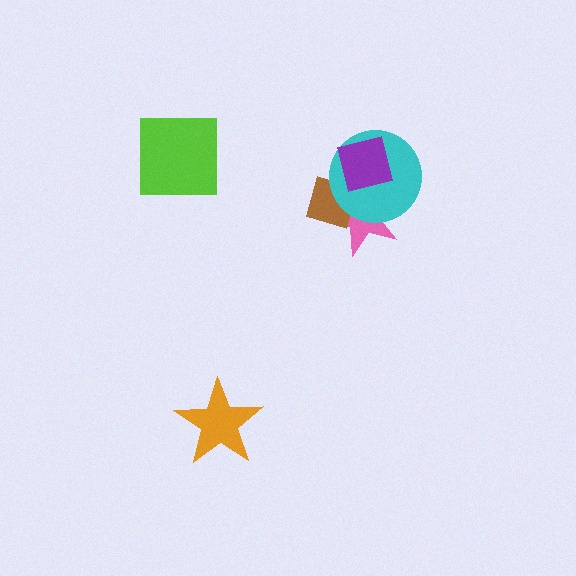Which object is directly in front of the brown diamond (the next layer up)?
The cyan circle is directly in front of the brown diamond.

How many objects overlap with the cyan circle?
3 objects overlap with the cyan circle.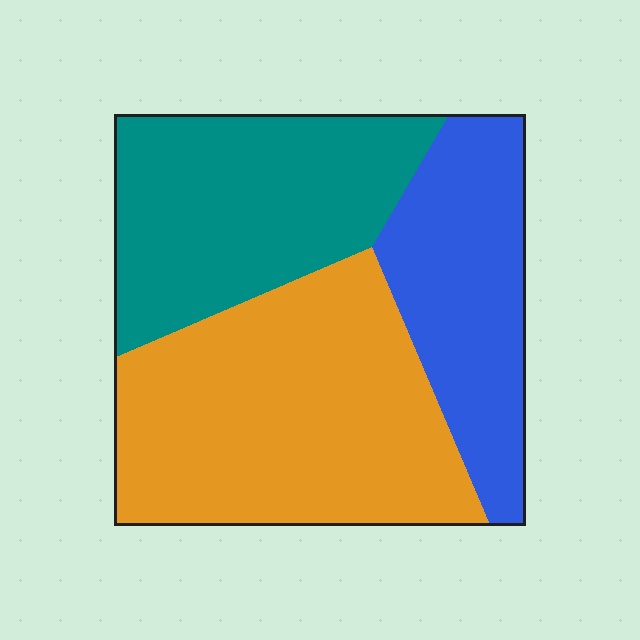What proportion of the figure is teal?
Teal takes up about one third (1/3) of the figure.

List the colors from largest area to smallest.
From largest to smallest: orange, teal, blue.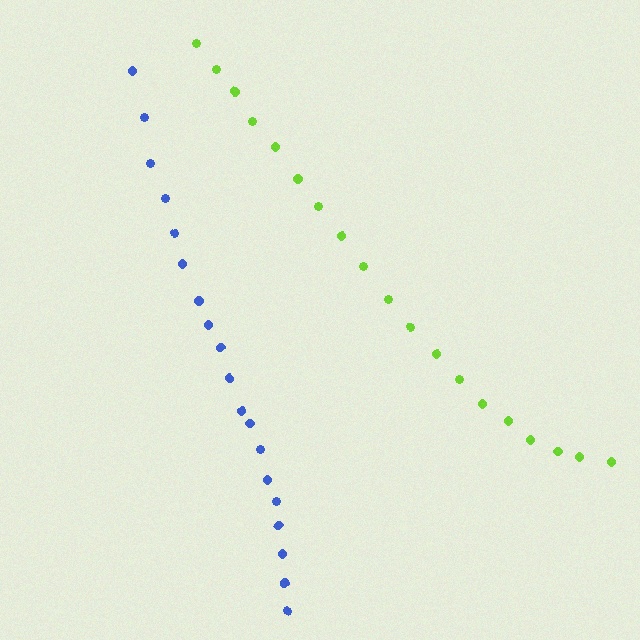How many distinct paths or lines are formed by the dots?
There are 2 distinct paths.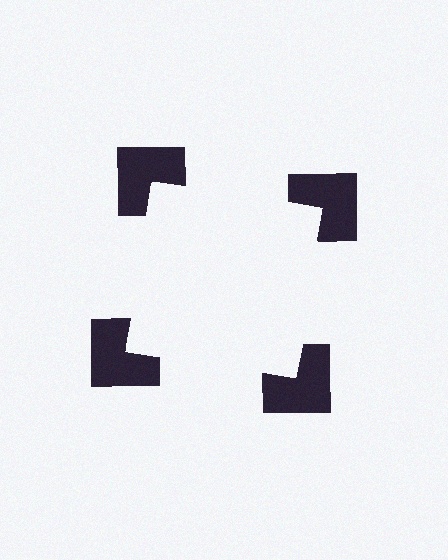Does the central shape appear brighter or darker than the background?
It typically appears slightly brighter than the background, even though no actual brightness change is drawn.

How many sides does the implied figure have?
4 sides.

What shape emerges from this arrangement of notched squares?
An illusory square — its edges are inferred from the aligned wedge cuts in the notched squares, not physically drawn.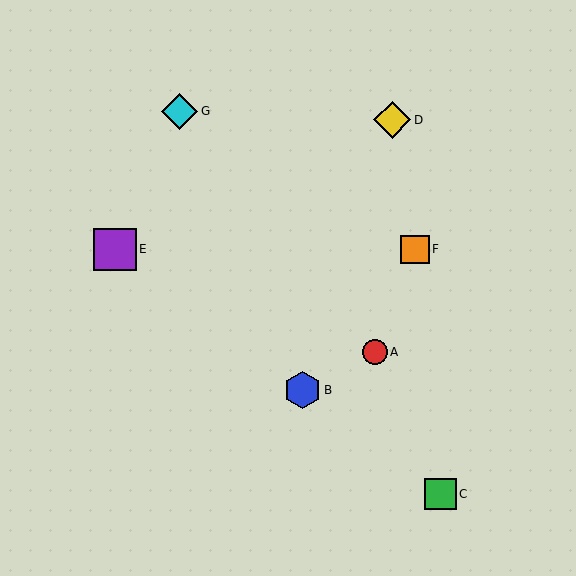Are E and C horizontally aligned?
No, E is at y≈249 and C is at y≈494.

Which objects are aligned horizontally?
Objects E, F are aligned horizontally.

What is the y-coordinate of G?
Object G is at y≈111.